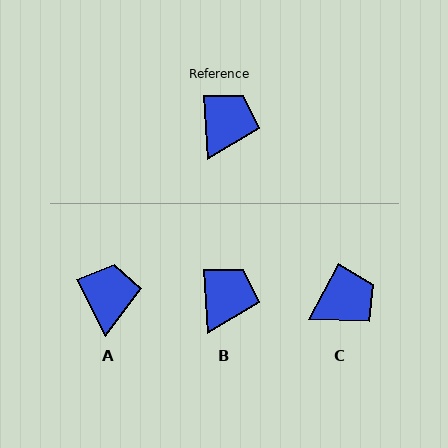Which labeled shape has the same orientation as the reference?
B.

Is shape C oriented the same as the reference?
No, it is off by about 32 degrees.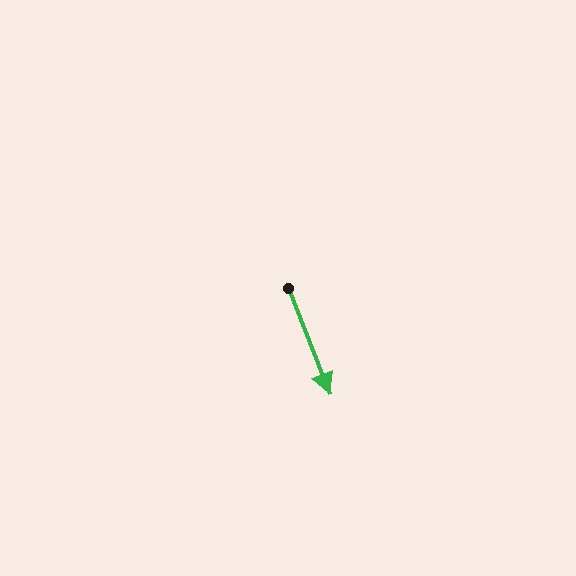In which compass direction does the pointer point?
South.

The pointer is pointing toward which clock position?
Roughly 5 o'clock.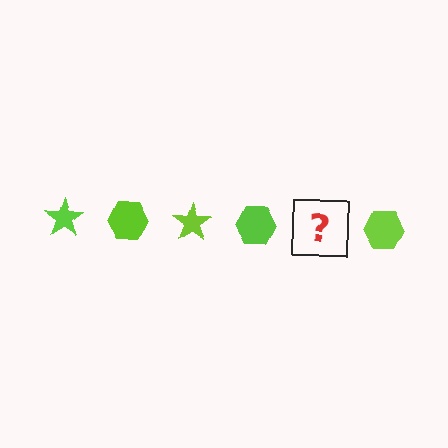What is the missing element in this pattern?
The missing element is a lime star.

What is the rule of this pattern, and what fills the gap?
The rule is that the pattern cycles through star, hexagon shapes in lime. The gap should be filled with a lime star.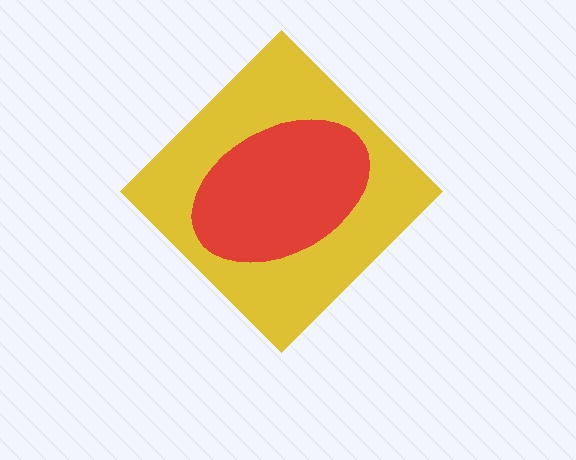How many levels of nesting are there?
2.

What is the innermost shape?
The red ellipse.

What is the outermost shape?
The yellow diamond.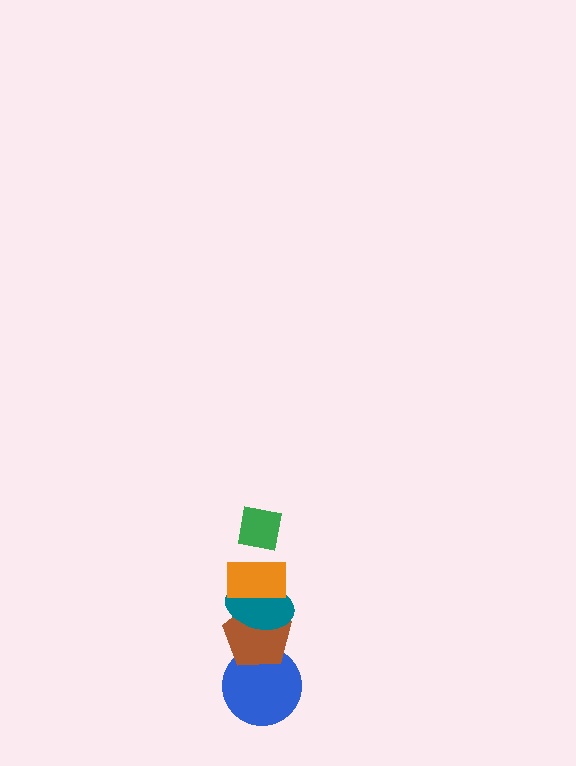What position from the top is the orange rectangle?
The orange rectangle is 2nd from the top.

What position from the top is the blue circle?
The blue circle is 5th from the top.